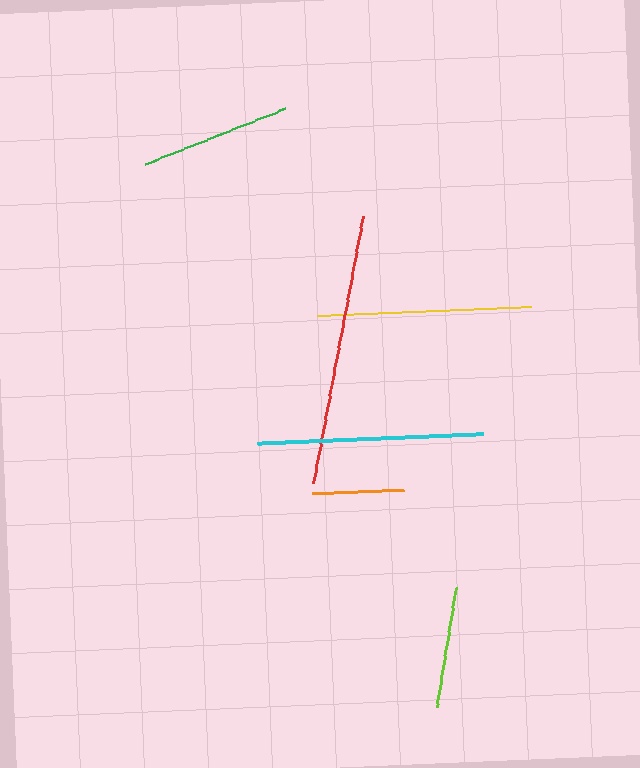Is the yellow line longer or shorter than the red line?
The red line is longer than the yellow line.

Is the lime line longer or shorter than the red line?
The red line is longer than the lime line.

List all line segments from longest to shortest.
From longest to shortest: red, cyan, yellow, green, lime, orange.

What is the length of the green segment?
The green segment is approximately 152 pixels long.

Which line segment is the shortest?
The orange line is the shortest at approximately 92 pixels.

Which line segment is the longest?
The red line is the longest at approximately 272 pixels.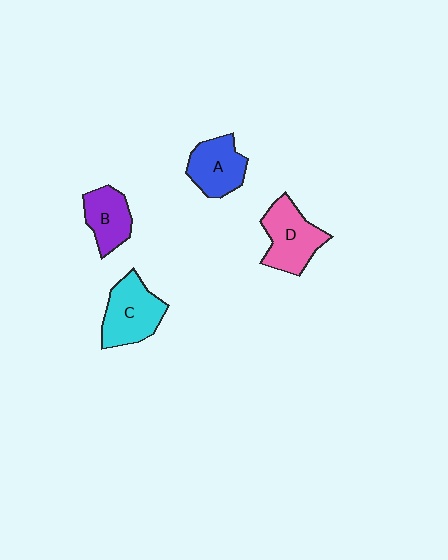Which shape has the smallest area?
Shape B (purple).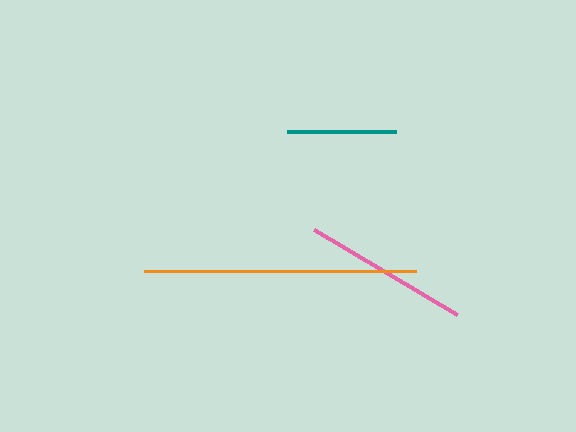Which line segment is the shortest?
The teal line is the shortest at approximately 109 pixels.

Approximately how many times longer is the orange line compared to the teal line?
The orange line is approximately 2.5 times the length of the teal line.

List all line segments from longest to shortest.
From longest to shortest: orange, pink, teal.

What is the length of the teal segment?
The teal segment is approximately 109 pixels long.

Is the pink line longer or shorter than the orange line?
The orange line is longer than the pink line.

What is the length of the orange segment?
The orange segment is approximately 272 pixels long.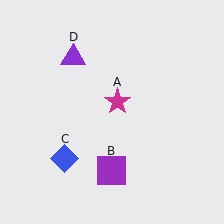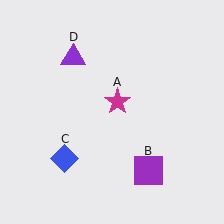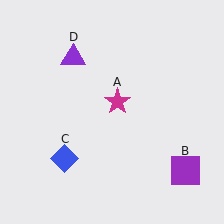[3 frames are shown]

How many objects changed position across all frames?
1 object changed position: purple square (object B).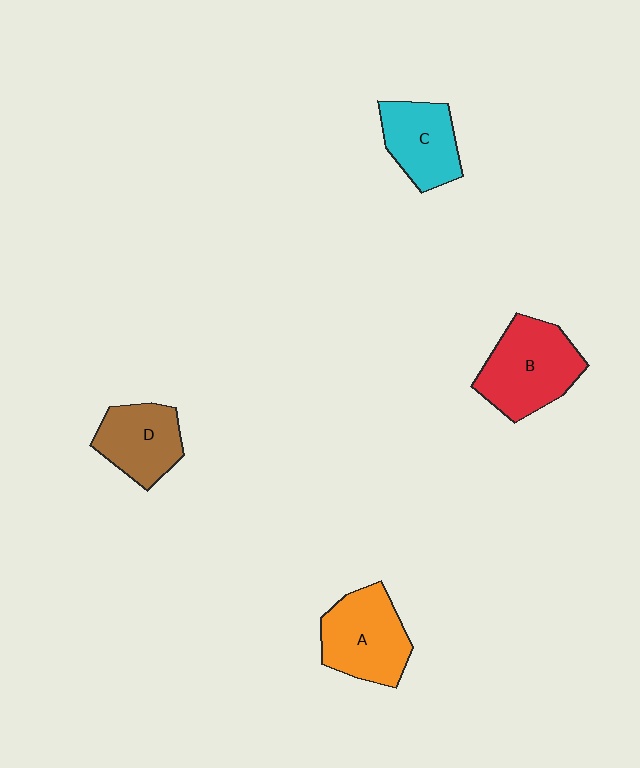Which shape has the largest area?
Shape B (red).